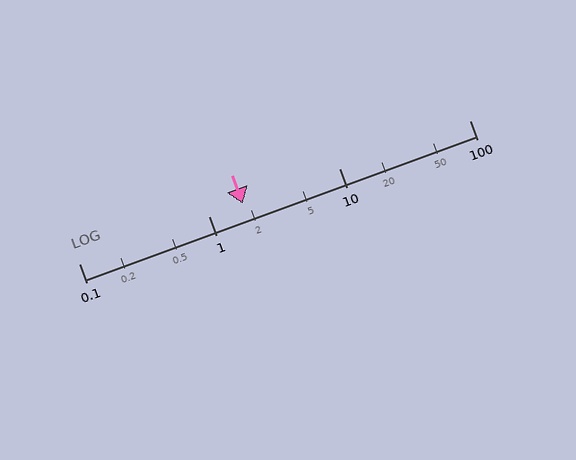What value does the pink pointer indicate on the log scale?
The pointer indicates approximately 1.8.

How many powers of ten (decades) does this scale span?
The scale spans 3 decades, from 0.1 to 100.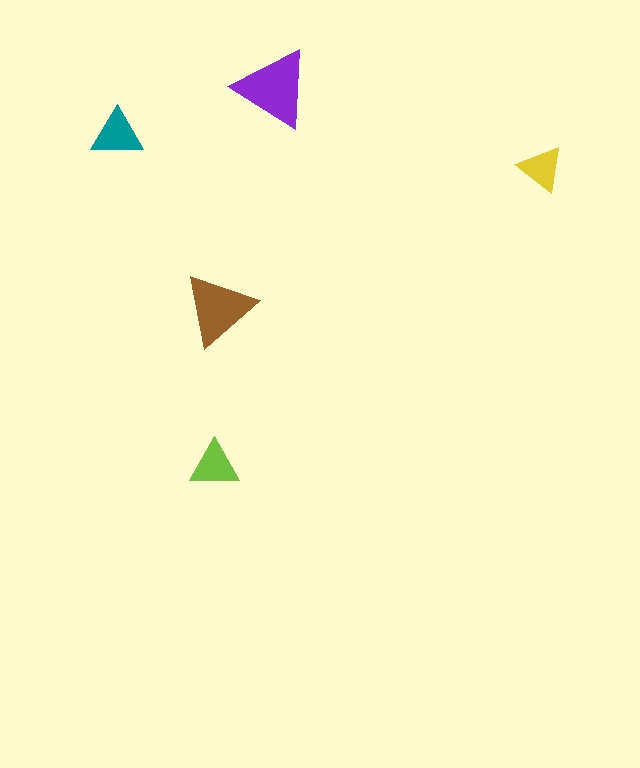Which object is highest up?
The purple triangle is topmost.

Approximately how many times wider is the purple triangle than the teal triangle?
About 1.5 times wider.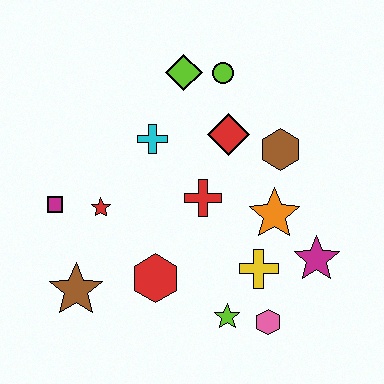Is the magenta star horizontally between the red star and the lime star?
No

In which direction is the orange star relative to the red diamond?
The orange star is below the red diamond.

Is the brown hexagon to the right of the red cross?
Yes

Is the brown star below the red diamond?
Yes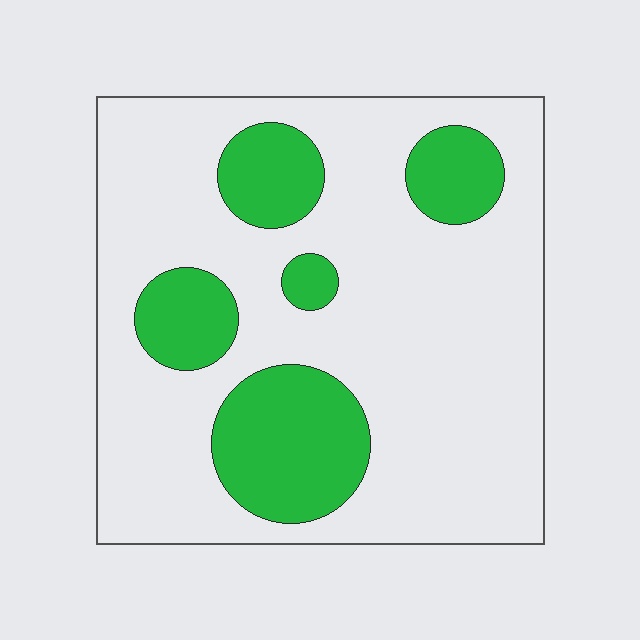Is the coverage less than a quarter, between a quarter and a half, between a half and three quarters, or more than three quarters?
Less than a quarter.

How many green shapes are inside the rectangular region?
5.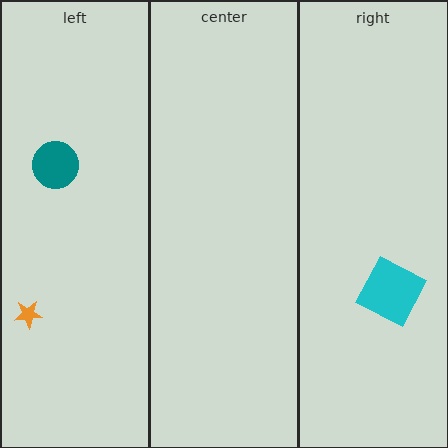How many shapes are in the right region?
1.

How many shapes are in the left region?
2.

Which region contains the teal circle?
The left region.